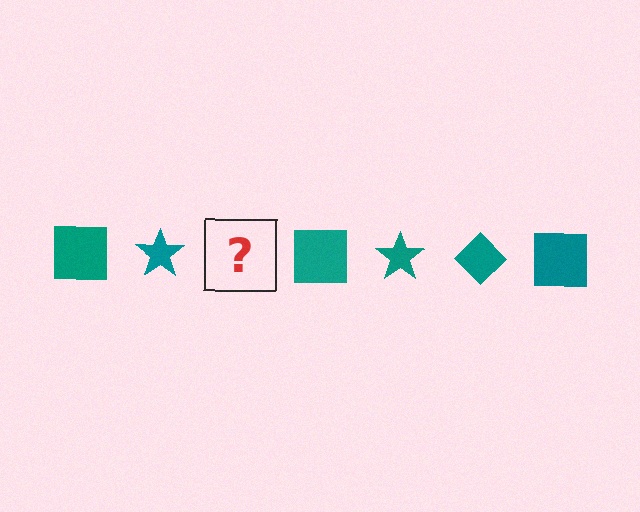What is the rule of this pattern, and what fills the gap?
The rule is that the pattern cycles through square, star, diamond shapes in teal. The gap should be filled with a teal diamond.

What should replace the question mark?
The question mark should be replaced with a teal diamond.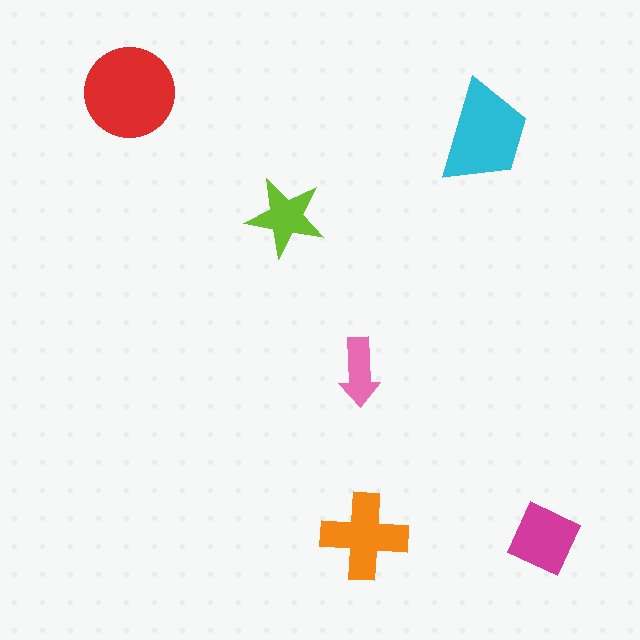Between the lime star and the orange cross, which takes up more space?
The orange cross.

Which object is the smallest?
The pink arrow.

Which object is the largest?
The red circle.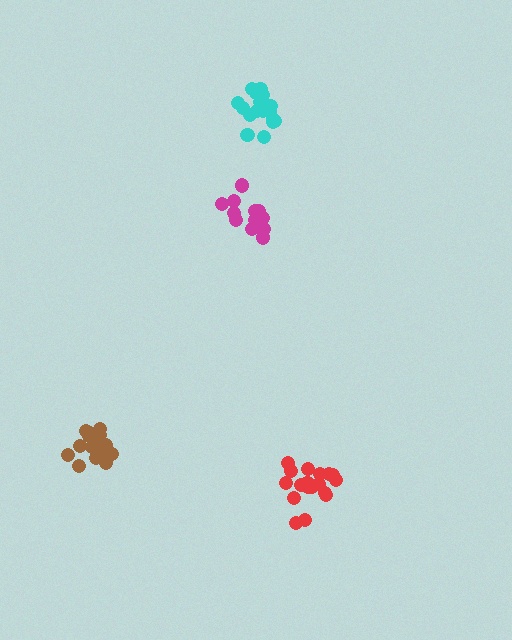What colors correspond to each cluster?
The clusters are colored: magenta, cyan, red, brown.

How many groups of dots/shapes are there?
There are 4 groups.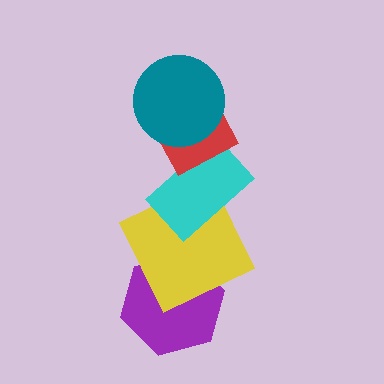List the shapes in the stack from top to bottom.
From top to bottom: the teal circle, the red diamond, the cyan rectangle, the yellow square, the purple hexagon.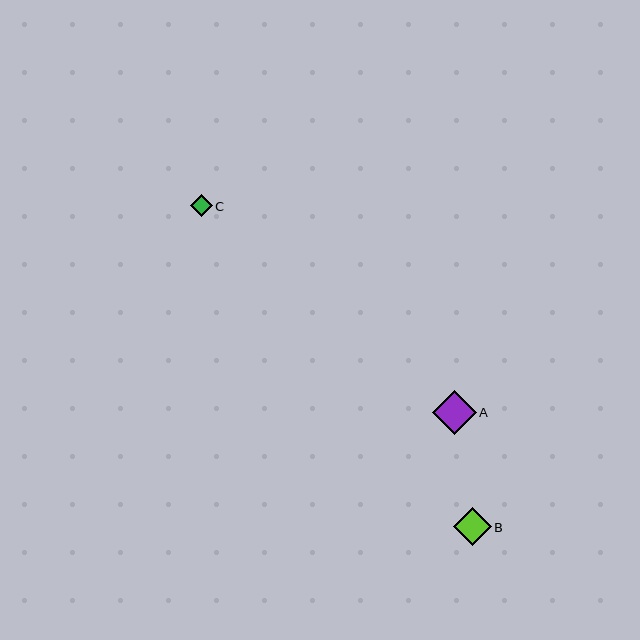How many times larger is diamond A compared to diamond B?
Diamond A is approximately 1.1 times the size of diamond B.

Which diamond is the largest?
Diamond A is the largest with a size of approximately 43 pixels.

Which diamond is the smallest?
Diamond C is the smallest with a size of approximately 22 pixels.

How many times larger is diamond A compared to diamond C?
Diamond A is approximately 2.0 times the size of diamond C.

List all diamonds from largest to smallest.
From largest to smallest: A, B, C.